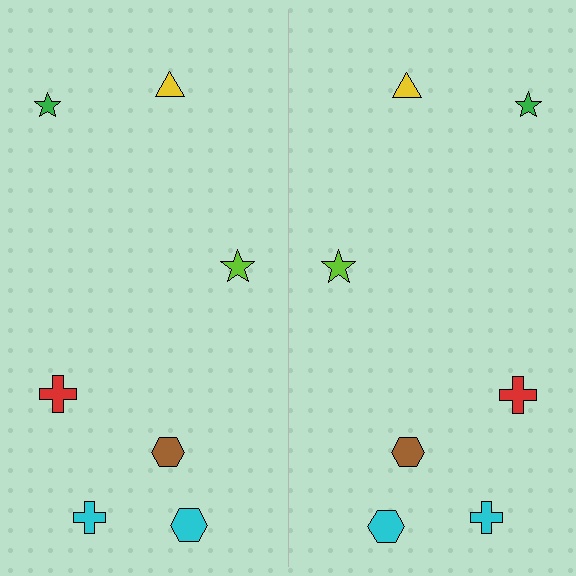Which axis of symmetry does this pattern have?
The pattern has a vertical axis of symmetry running through the center of the image.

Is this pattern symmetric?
Yes, this pattern has bilateral (reflection) symmetry.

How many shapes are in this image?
There are 14 shapes in this image.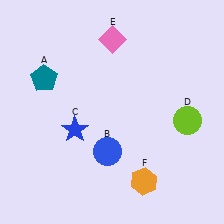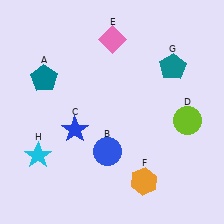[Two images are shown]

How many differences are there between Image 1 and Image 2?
There are 2 differences between the two images.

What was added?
A teal pentagon (G), a cyan star (H) were added in Image 2.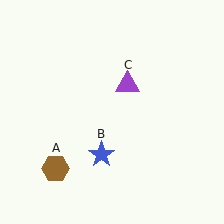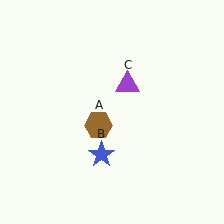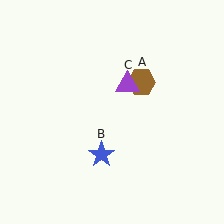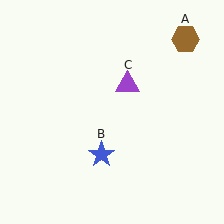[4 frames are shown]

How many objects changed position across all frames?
1 object changed position: brown hexagon (object A).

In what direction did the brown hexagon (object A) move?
The brown hexagon (object A) moved up and to the right.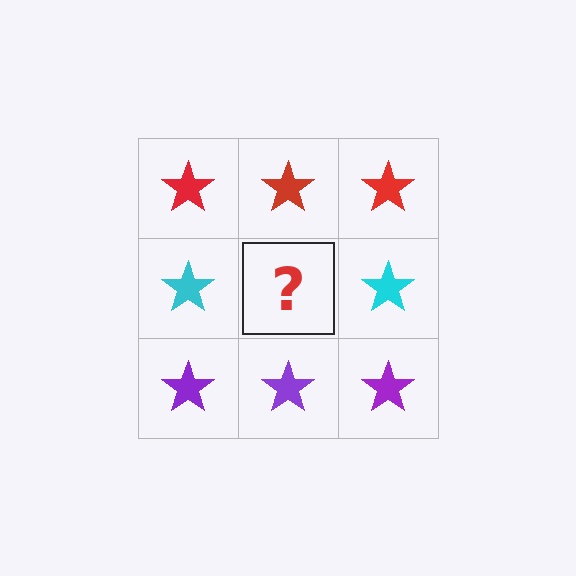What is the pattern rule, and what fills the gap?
The rule is that each row has a consistent color. The gap should be filled with a cyan star.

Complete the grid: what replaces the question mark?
The question mark should be replaced with a cyan star.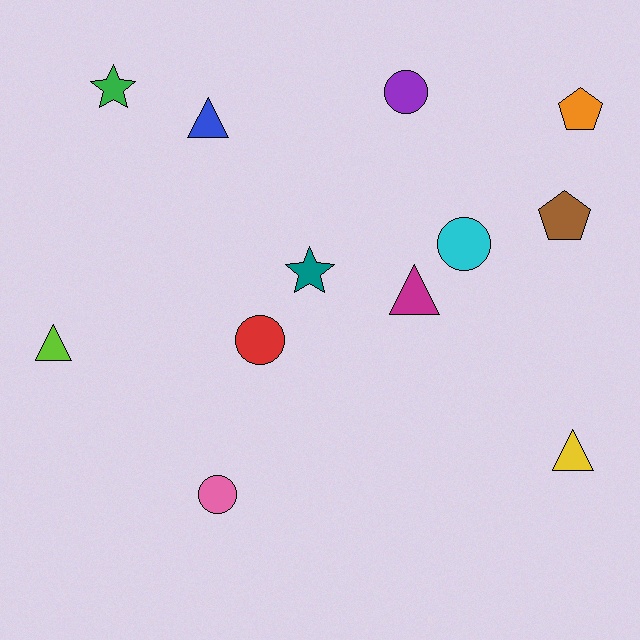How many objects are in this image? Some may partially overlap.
There are 12 objects.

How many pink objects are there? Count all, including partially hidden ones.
There is 1 pink object.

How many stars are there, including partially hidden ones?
There are 2 stars.